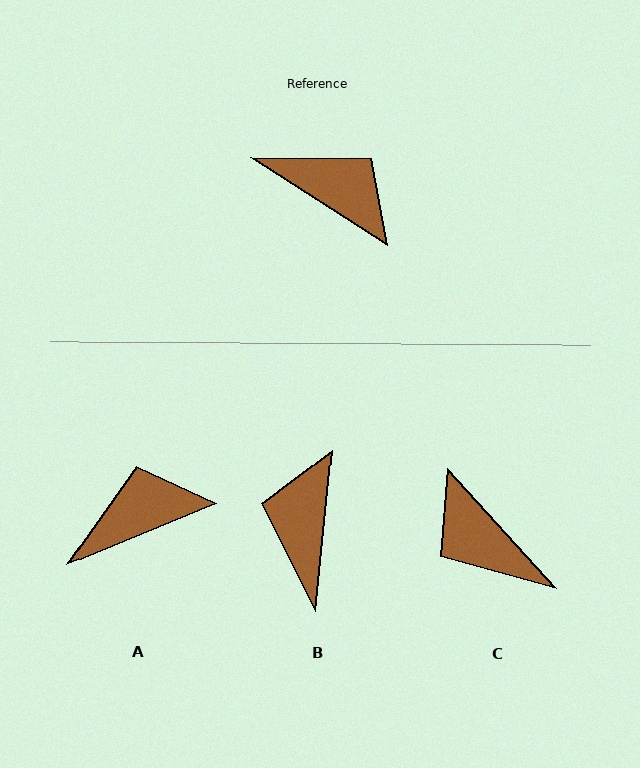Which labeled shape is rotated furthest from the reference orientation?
C, about 165 degrees away.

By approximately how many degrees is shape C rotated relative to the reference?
Approximately 165 degrees counter-clockwise.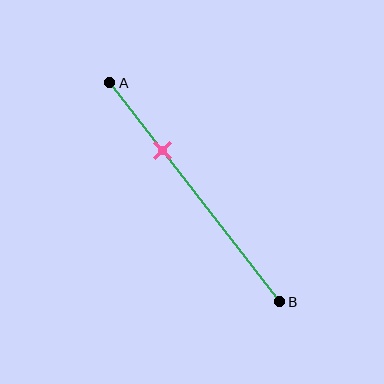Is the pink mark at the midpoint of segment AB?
No, the mark is at about 30% from A, not at the 50% midpoint.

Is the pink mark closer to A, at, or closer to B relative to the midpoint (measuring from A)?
The pink mark is closer to point A than the midpoint of segment AB.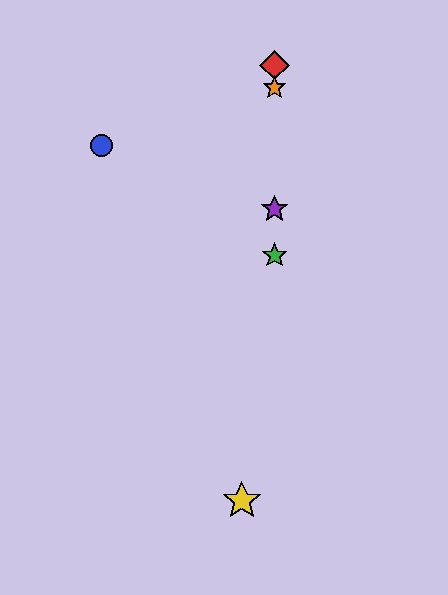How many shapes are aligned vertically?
4 shapes (the red diamond, the green star, the purple star, the orange star) are aligned vertically.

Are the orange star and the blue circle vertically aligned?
No, the orange star is at x≈275 and the blue circle is at x≈101.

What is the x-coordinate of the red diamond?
The red diamond is at x≈275.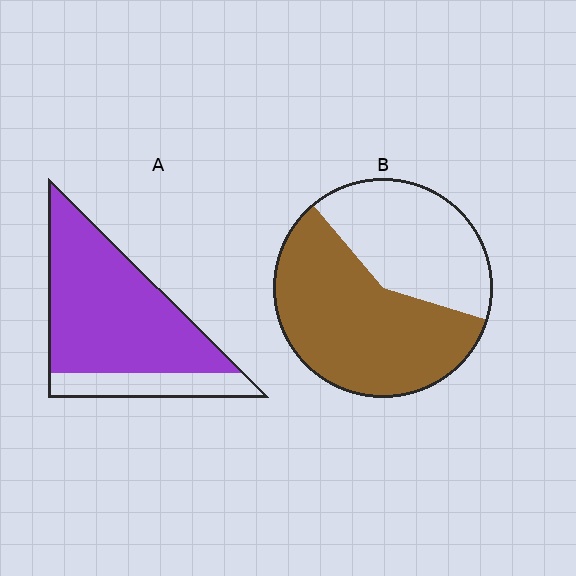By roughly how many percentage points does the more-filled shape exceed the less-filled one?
By roughly 20 percentage points (A over B).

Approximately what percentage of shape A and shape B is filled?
A is approximately 80% and B is approximately 60%.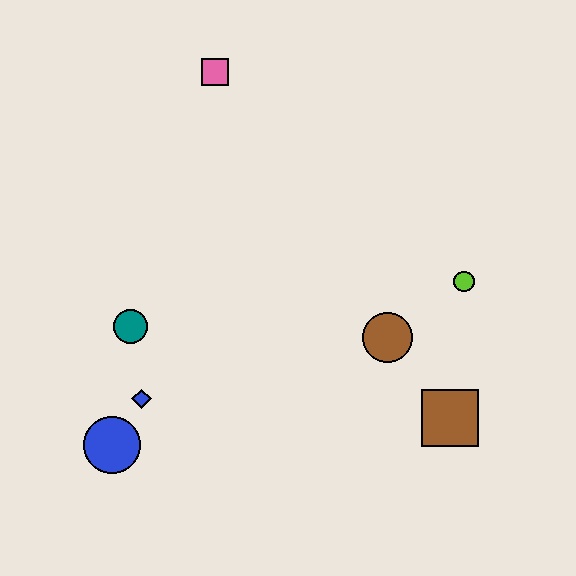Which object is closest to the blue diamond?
The blue circle is closest to the blue diamond.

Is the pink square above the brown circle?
Yes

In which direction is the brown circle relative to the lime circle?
The brown circle is to the left of the lime circle.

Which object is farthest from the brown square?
The pink square is farthest from the brown square.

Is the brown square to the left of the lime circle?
Yes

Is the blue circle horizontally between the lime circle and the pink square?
No